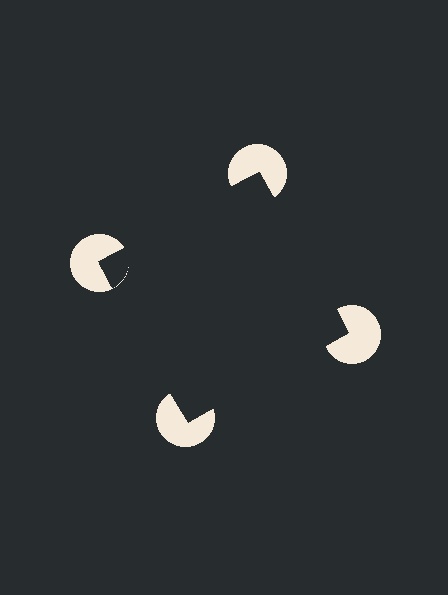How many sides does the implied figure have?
4 sides.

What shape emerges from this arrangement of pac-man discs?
An illusory square — its edges are inferred from the aligned wedge cuts in the pac-man discs, not physically drawn.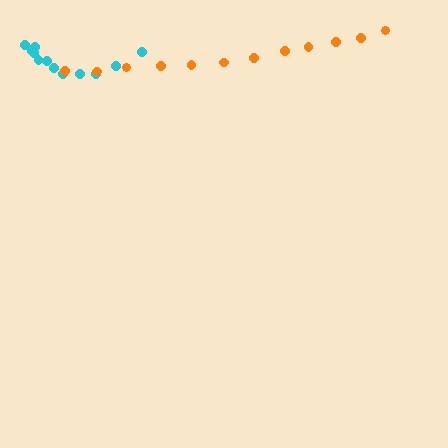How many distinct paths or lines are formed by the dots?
There are 2 distinct paths.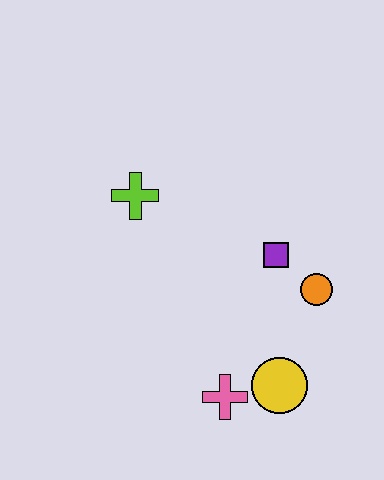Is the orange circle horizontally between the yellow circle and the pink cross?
No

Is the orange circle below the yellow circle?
No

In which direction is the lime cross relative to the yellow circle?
The lime cross is above the yellow circle.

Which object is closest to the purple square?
The orange circle is closest to the purple square.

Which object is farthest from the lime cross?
The yellow circle is farthest from the lime cross.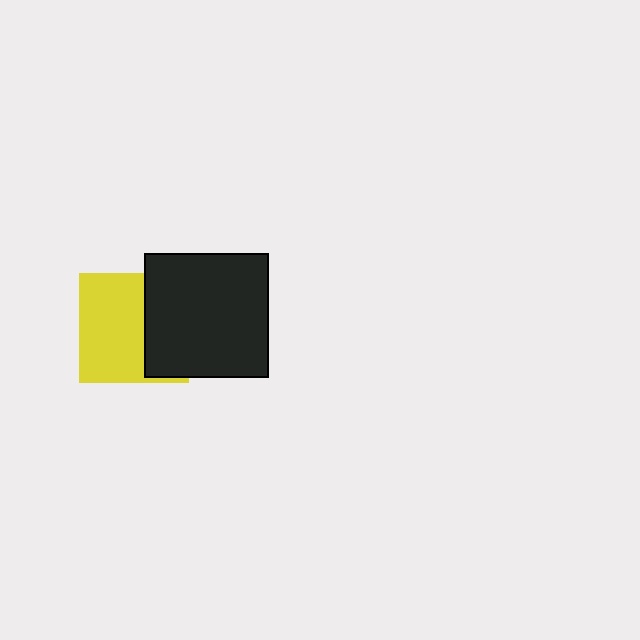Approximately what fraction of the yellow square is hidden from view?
Roughly 40% of the yellow square is hidden behind the black square.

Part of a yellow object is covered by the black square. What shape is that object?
It is a square.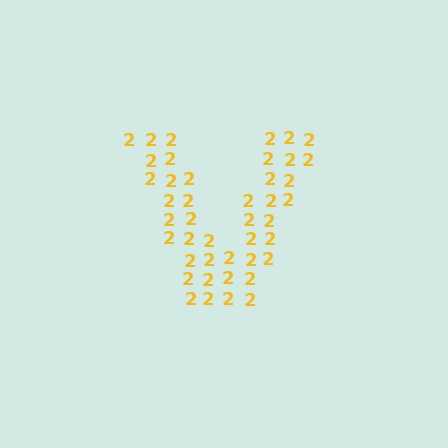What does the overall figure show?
The overall figure shows the letter V.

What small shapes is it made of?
It is made of small digit 2's.